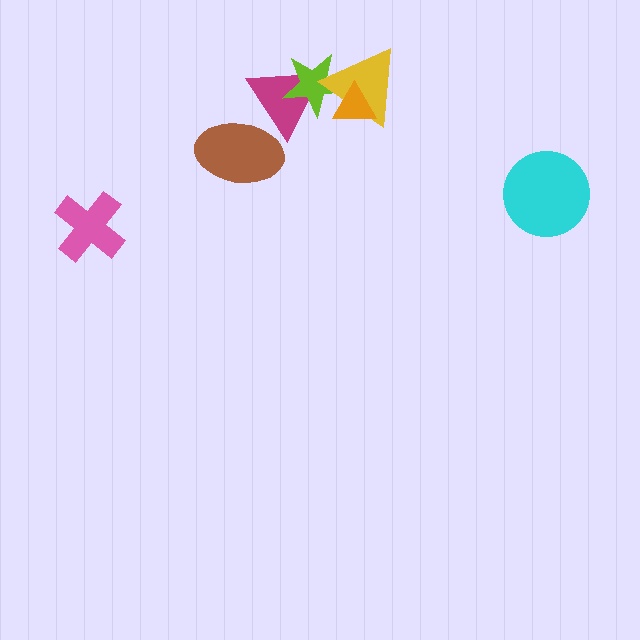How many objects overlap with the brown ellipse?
1 object overlaps with the brown ellipse.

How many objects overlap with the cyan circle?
0 objects overlap with the cyan circle.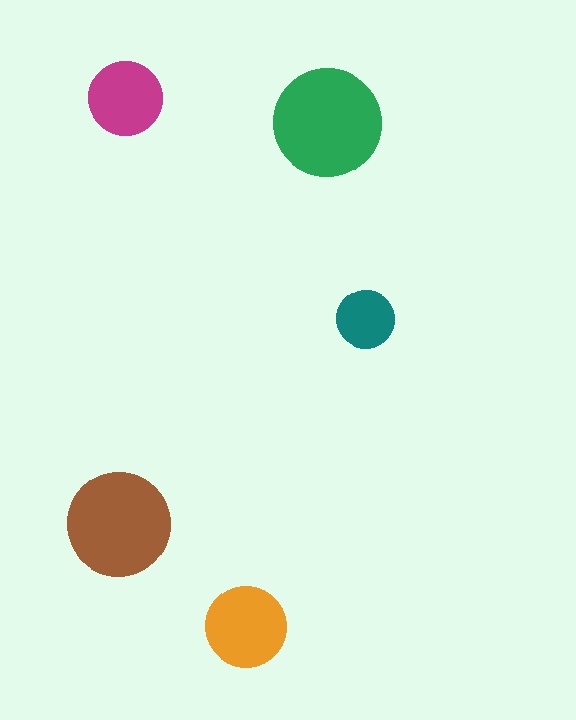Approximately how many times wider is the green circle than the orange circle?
About 1.5 times wider.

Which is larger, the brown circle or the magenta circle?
The brown one.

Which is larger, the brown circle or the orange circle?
The brown one.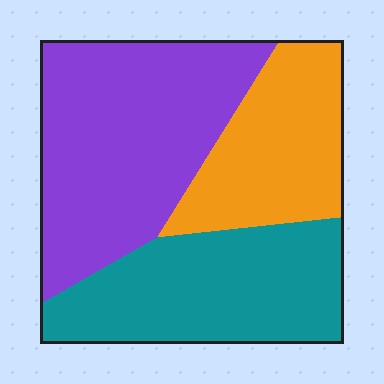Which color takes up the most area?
Purple, at roughly 40%.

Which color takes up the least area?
Orange, at roughly 25%.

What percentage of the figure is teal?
Teal covers around 35% of the figure.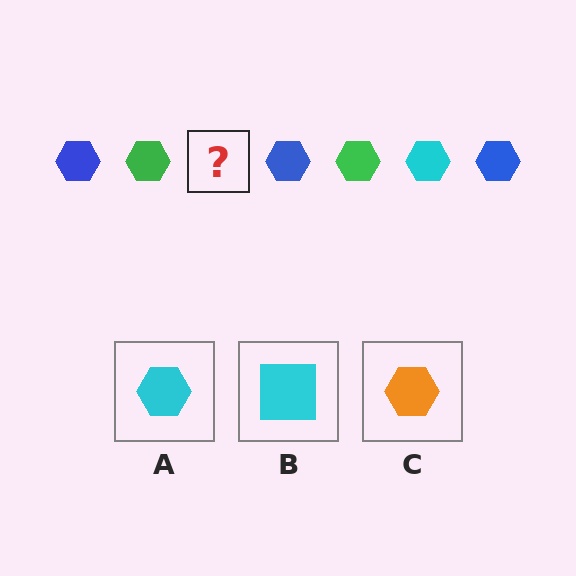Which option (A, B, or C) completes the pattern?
A.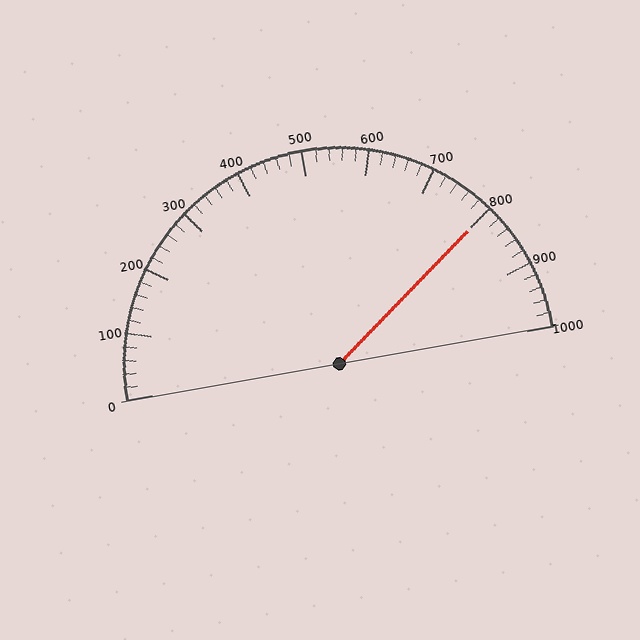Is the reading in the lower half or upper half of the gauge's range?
The reading is in the upper half of the range (0 to 1000).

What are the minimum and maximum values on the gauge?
The gauge ranges from 0 to 1000.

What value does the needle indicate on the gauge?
The needle indicates approximately 800.